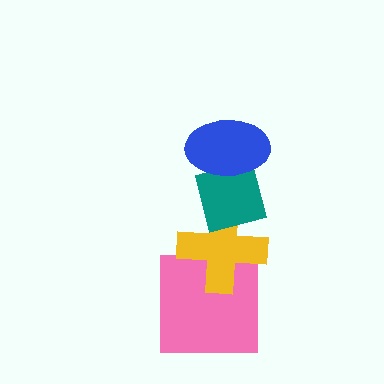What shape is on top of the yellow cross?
The teal square is on top of the yellow cross.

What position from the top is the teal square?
The teal square is 2nd from the top.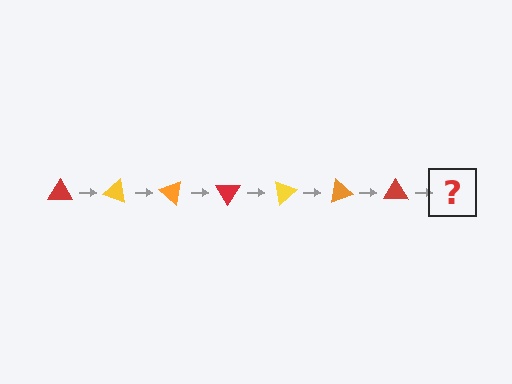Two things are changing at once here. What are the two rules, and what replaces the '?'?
The two rules are that it rotates 20 degrees each step and the color cycles through red, yellow, and orange. The '?' should be a yellow triangle, rotated 140 degrees from the start.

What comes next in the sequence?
The next element should be a yellow triangle, rotated 140 degrees from the start.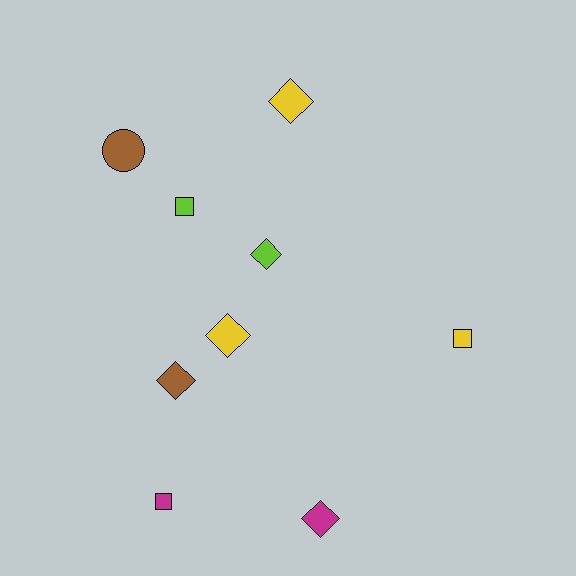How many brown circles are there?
There is 1 brown circle.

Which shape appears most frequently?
Diamond, with 5 objects.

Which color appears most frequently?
Yellow, with 3 objects.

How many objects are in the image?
There are 9 objects.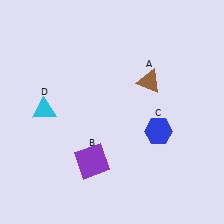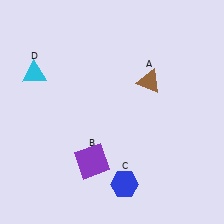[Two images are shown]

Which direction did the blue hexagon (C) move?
The blue hexagon (C) moved down.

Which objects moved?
The objects that moved are: the blue hexagon (C), the cyan triangle (D).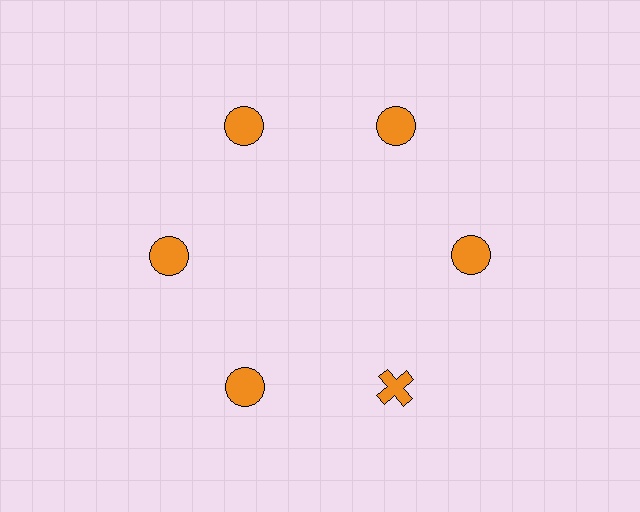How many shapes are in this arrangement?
There are 6 shapes arranged in a ring pattern.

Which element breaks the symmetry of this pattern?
The orange cross at roughly the 5 o'clock position breaks the symmetry. All other shapes are orange circles.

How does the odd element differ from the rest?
It has a different shape: cross instead of circle.